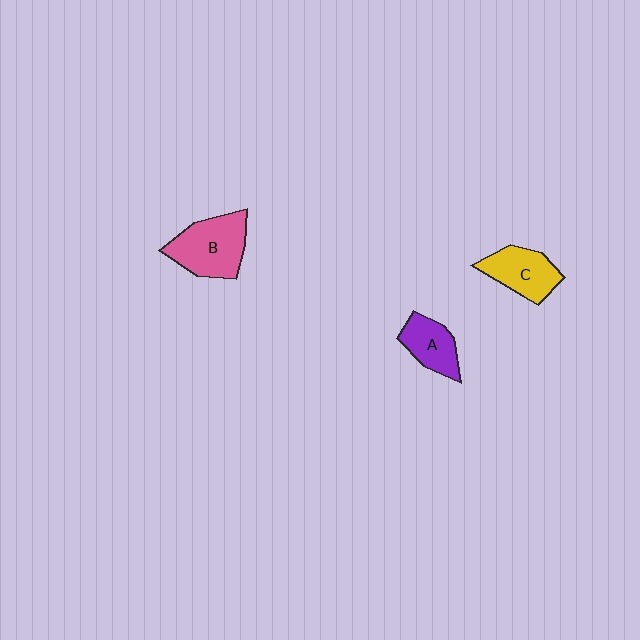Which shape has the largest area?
Shape B (pink).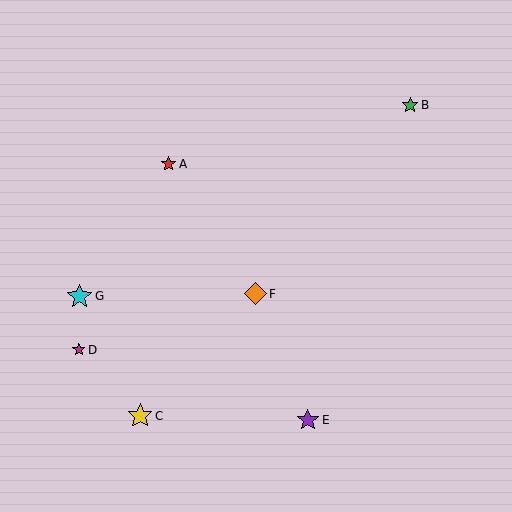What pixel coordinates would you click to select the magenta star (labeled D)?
Click at (79, 350) to select the magenta star D.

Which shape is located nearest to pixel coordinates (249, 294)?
The orange diamond (labeled F) at (256, 294) is nearest to that location.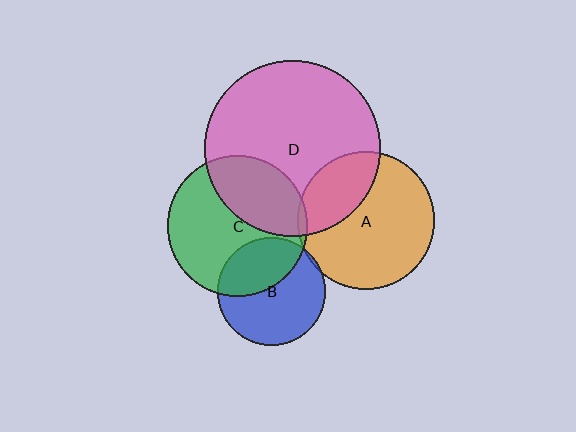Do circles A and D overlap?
Yes.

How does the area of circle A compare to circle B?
Approximately 1.6 times.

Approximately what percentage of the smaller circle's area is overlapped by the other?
Approximately 30%.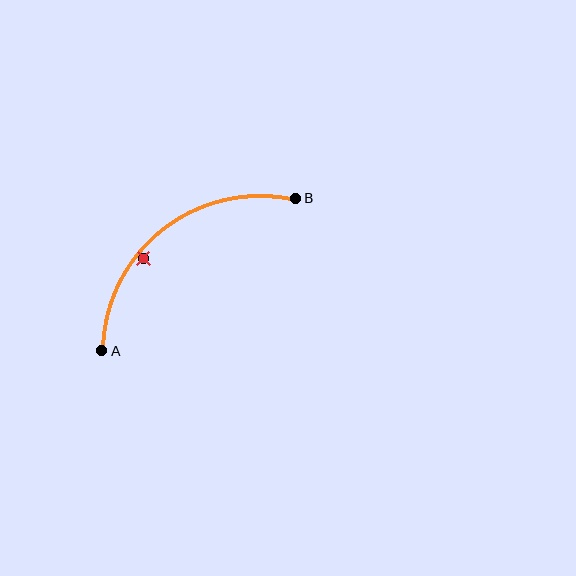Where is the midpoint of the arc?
The arc midpoint is the point on the curve farthest from the straight line joining A and B. It sits above and to the left of that line.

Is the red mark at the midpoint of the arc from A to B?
No — the red mark does not lie on the arc at all. It sits slightly inside the curve.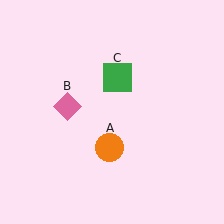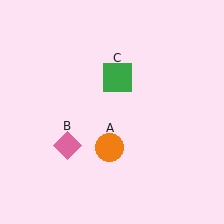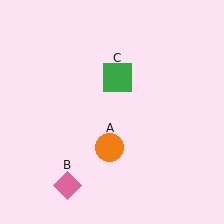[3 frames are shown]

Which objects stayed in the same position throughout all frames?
Orange circle (object A) and green square (object C) remained stationary.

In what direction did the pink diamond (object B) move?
The pink diamond (object B) moved down.